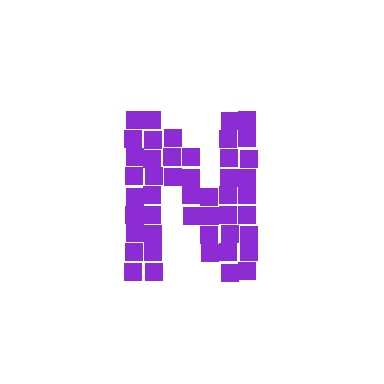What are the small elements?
The small elements are squares.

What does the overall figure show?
The overall figure shows the letter N.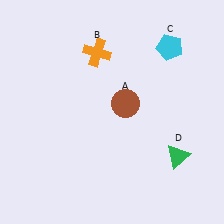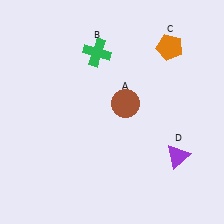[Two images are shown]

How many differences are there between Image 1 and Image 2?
There are 3 differences between the two images.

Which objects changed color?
B changed from orange to green. C changed from cyan to orange. D changed from green to purple.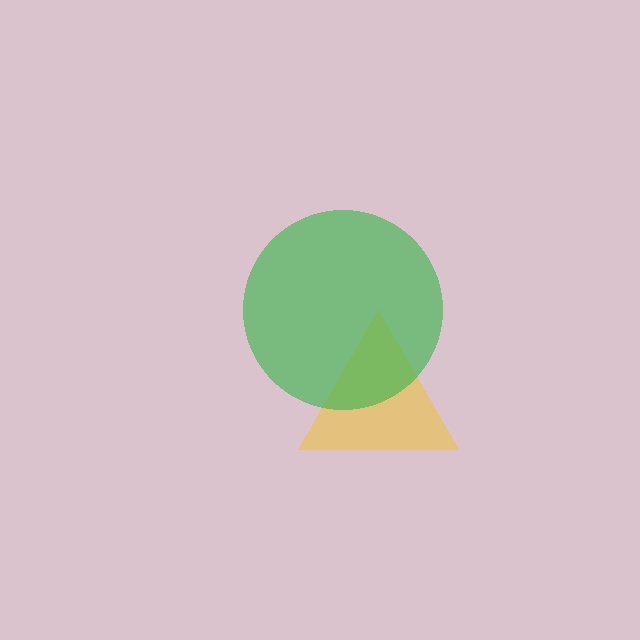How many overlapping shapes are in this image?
There are 2 overlapping shapes in the image.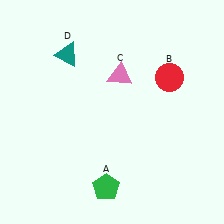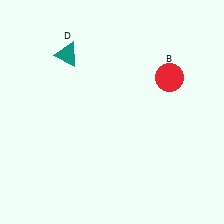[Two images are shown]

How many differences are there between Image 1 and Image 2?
There are 2 differences between the two images.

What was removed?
The pink triangle (C), the green pentagon (A) were removed in Image 2.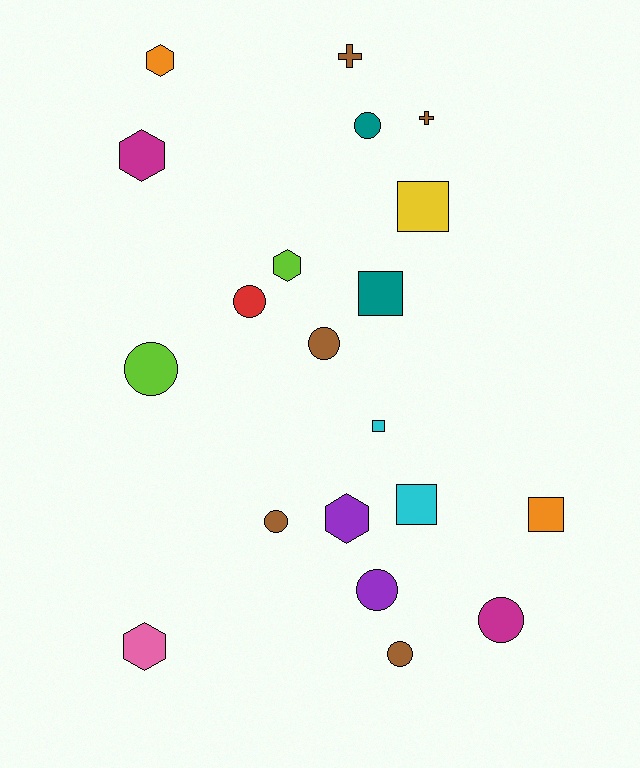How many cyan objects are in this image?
There are 2 cyan objects.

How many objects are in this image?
There are 20 objects.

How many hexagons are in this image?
There are 5 hexagons.